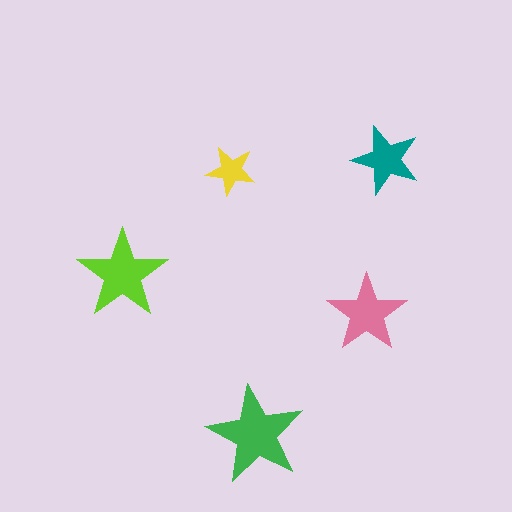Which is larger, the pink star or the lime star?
The lime one.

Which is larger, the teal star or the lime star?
The lime one.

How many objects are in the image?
There are 5 objects in the image.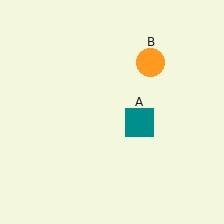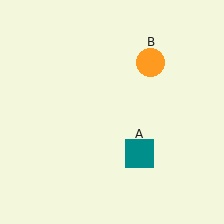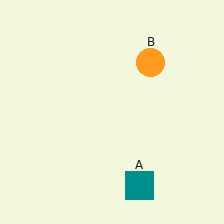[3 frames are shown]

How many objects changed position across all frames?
1 object changed position: teal square (object A).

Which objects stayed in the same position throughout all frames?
Orange circle (object B) remained stationary.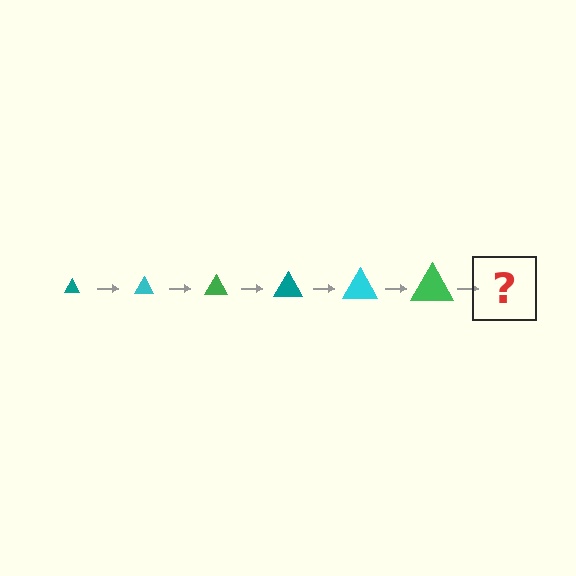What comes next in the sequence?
The next element should be a teal triangle, larger than the previous one.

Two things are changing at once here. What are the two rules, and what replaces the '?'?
The two rules are that the triangle grows larger each step and the color cycles through teal, cyan, and green. The '?' should be a teal triangle, larger than the previous one.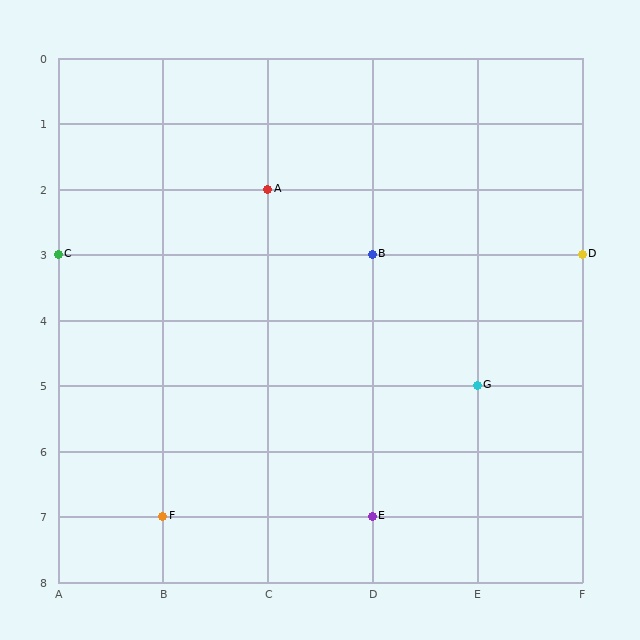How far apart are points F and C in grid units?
Points F and C are 1 column and 4 rows apart (about 4.1 grid units diagonally).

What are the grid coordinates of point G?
Point G is at grid coordinates (E, 5).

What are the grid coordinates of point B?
Point B is at grid coordinates (D, 3).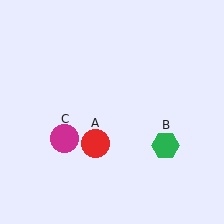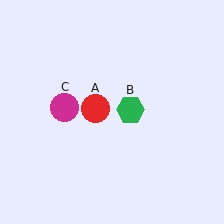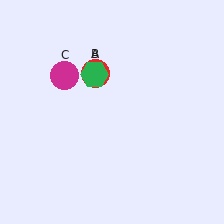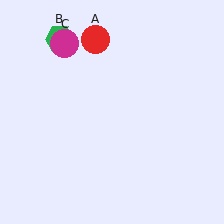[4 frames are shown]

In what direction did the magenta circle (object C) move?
The magenta circle (object C) moved up.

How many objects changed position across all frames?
3 objects changed position: red circle (object A), green hexagon (object B), magenta circle (object C).